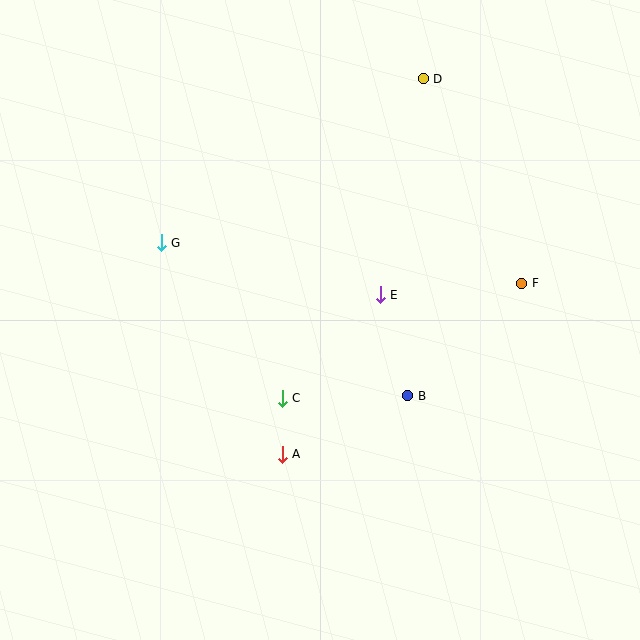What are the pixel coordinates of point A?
Point A is at (282, 454).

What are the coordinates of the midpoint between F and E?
The midpoint between F and E is at (451, 289).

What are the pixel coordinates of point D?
Point D is at (423, 79).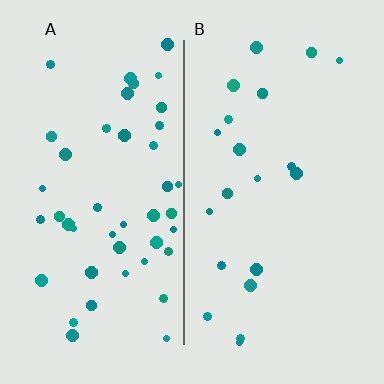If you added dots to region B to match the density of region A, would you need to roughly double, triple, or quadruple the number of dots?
Approximately double.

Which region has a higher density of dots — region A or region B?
A (the left).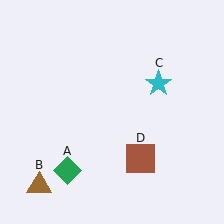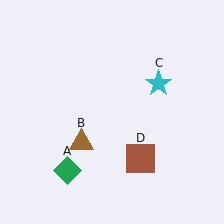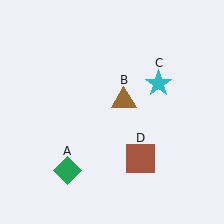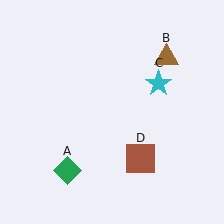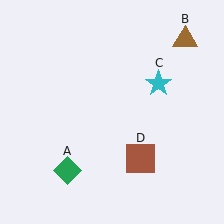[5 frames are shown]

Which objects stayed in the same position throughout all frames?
Green diamond (object A) and cyan star (object C) and brown square (object D) remained stationary.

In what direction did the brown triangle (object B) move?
The brown triangle (object B) moved up and to the right.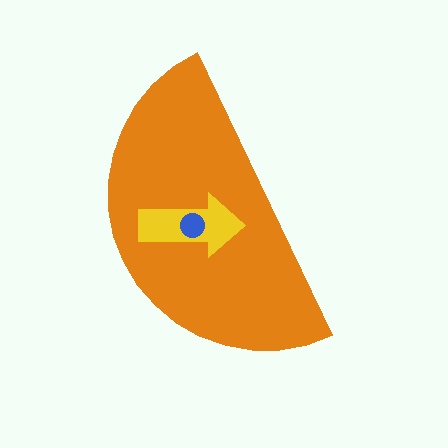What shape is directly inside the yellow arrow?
The blue circle.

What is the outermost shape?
The orange semicircle.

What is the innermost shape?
The blue circle.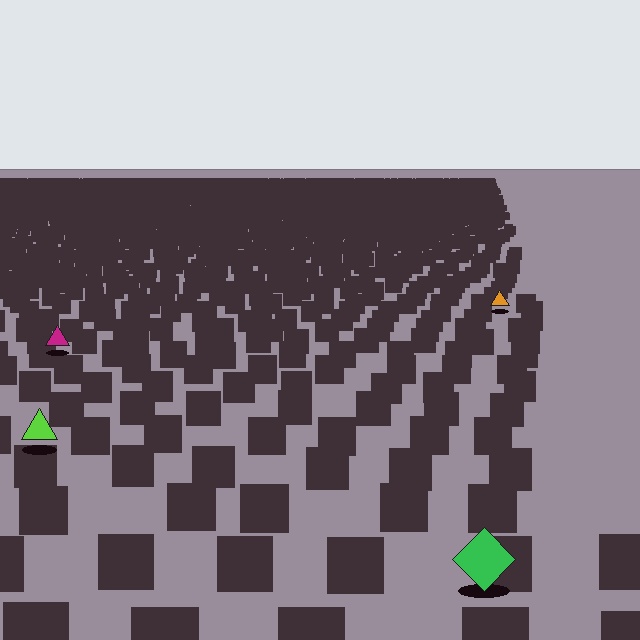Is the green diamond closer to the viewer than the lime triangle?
Yes. The green diamond is closer — you can tell from the texture gradient: the ground texture is coarser near it.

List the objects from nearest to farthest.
From nearest to farthest: the green diamond, the lime triangle, the magenta triangle, the orange triangle.